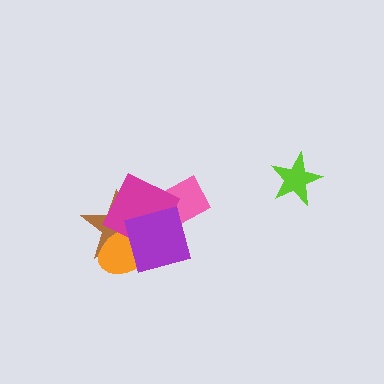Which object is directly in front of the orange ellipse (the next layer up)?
The magenta diamond is directly in front of the orange ellipse.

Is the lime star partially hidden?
No, no other shape covers it.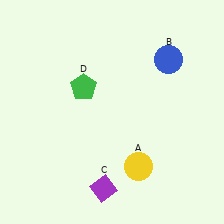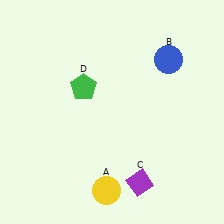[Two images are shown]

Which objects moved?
The objects that moved are: the yellow circle (A), the purple diamond (C).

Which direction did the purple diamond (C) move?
The purple diamond (C) moved right.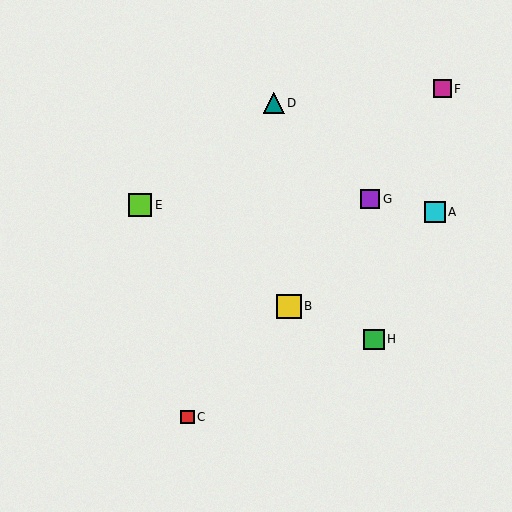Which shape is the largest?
The yellow square (labeled B) is the largest.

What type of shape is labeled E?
Shape E is a lime square.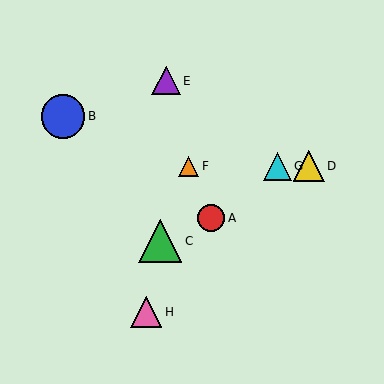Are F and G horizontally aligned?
Yes, both are at y≈166.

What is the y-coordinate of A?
Object A is at y≈218.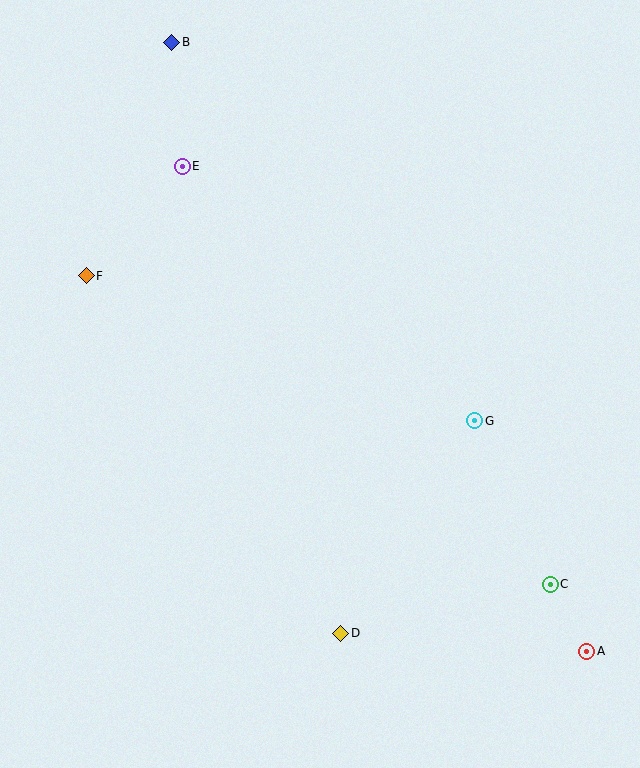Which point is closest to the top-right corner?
Point G is closest to the top-right corner.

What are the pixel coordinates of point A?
Point A is at (587, 651).